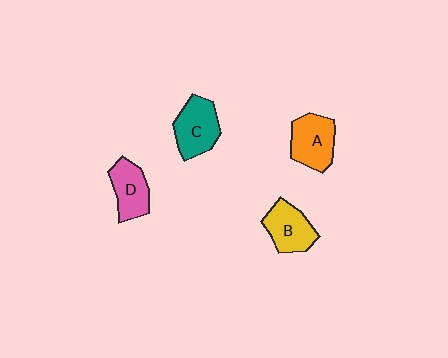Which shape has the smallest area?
Shape D (pink).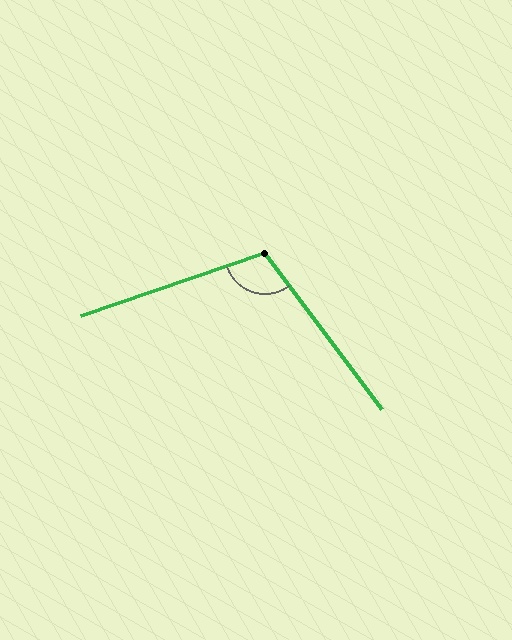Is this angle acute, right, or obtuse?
It is obtuse.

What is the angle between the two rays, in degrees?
Approximately 108 degrees.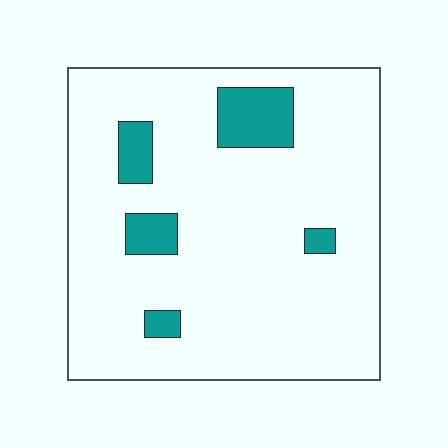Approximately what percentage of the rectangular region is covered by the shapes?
Approximately 10%.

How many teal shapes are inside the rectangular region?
5.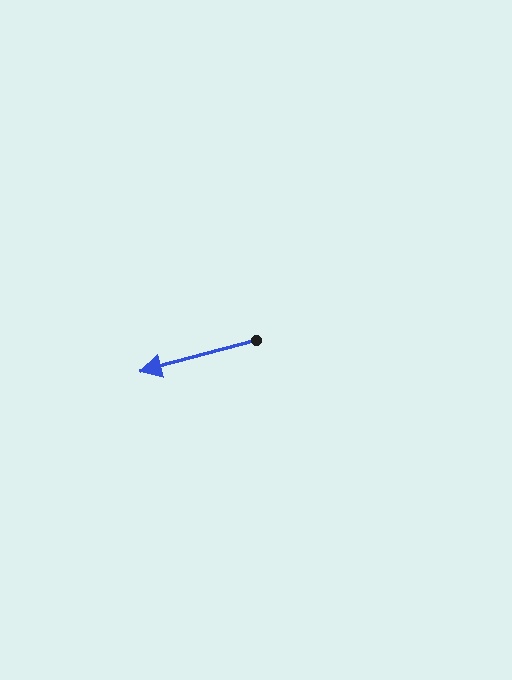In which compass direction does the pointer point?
West.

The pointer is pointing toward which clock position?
Roughly 8 o'clock.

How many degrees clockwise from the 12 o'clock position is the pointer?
Approximately 255 degrees.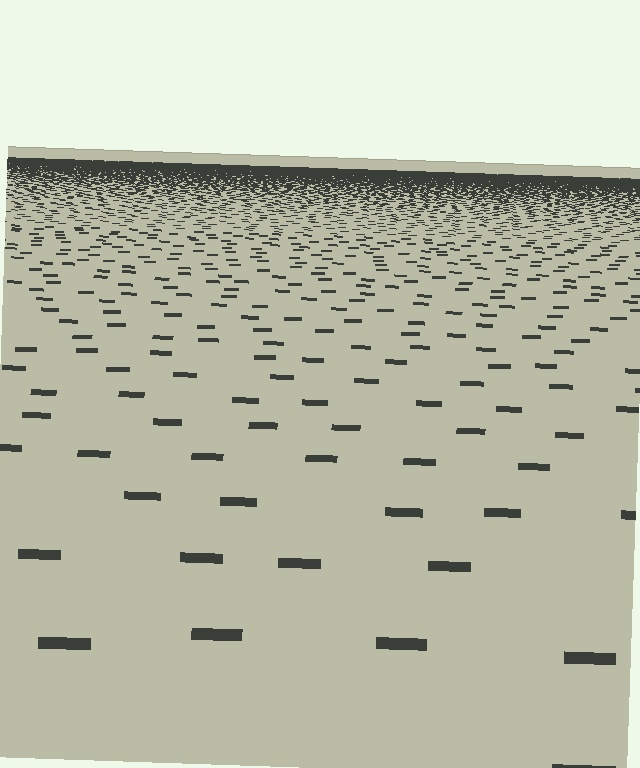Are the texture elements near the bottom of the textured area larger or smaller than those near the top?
Larger. Near the bottom, elements are closer to the viewer and appear at a bigger on-screen size.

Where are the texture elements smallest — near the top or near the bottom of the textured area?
Near the top.